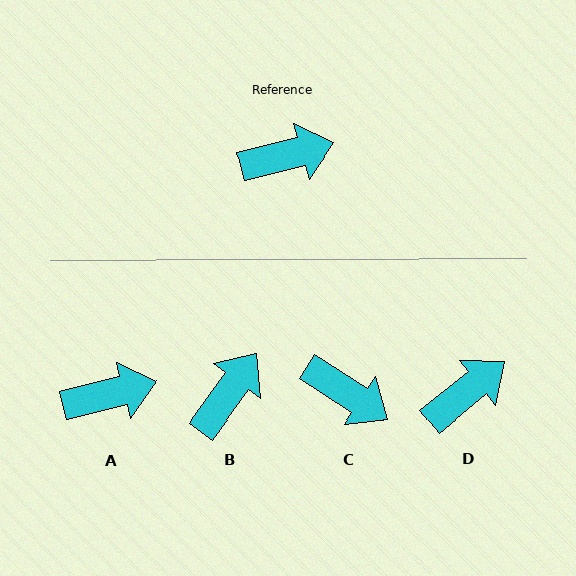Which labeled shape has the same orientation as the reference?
A.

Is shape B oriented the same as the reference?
No, it is off by about 39 degrees.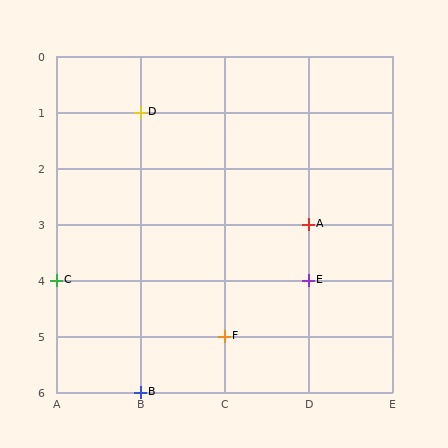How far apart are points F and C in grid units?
Points F and C are 2 columns and 1 row apart (about 2.2 grid units diagonally).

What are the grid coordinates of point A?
Point A is at grid coordinates (D, 3).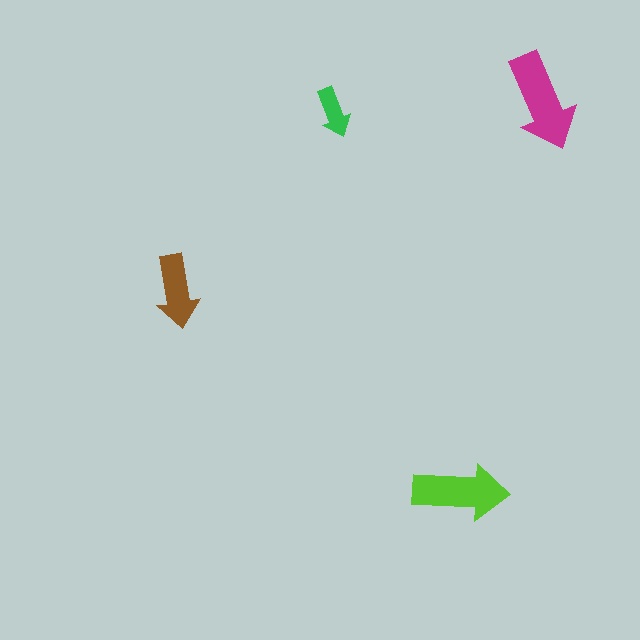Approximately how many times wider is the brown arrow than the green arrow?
About 1.5 times wider.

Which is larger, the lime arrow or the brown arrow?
The lime one.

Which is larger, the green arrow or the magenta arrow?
The magenta one.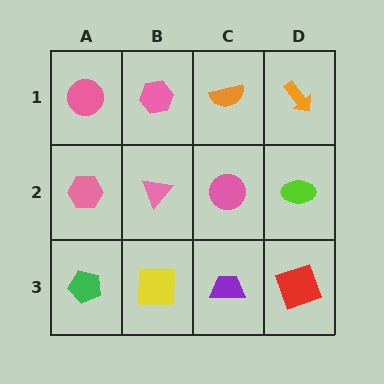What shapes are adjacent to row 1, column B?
A pink triangle (row 2, column B), a pink circle (row 1, column A), an orange semicircle (row 1, column C).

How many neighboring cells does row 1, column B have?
3.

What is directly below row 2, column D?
A red square.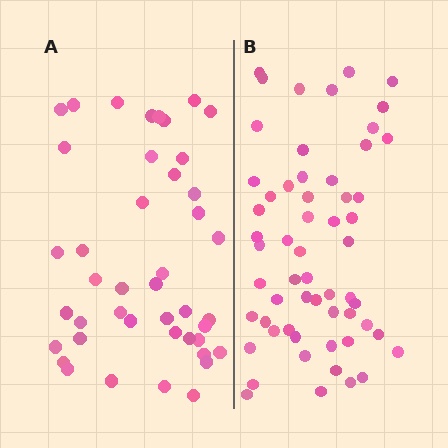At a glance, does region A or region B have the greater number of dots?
Region B (the right region) has more dots.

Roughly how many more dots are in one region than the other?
Region B has approximately 15 more dots than region A.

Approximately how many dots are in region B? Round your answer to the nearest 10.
About 60 dots. (The exact count is 58, which rounds to 60.)